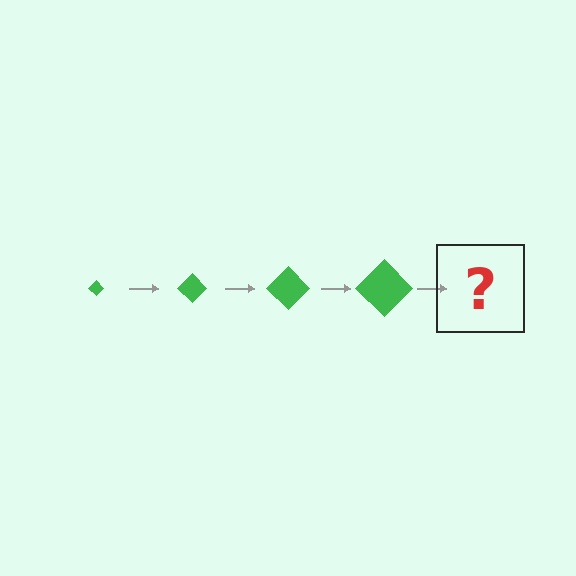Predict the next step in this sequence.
The next step is a green diamond, larger than the previous one.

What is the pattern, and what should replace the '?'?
The pattern is that the diamond gets progressively larger each step. The '?' should be a green diamond, larger than the previous one.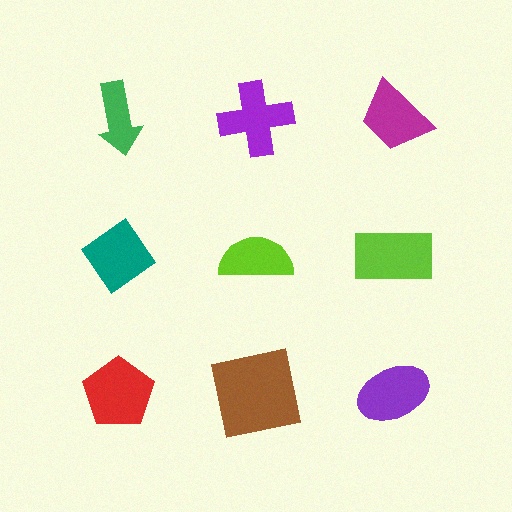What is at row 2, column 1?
A teal diamond.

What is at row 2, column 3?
A lime rectangle.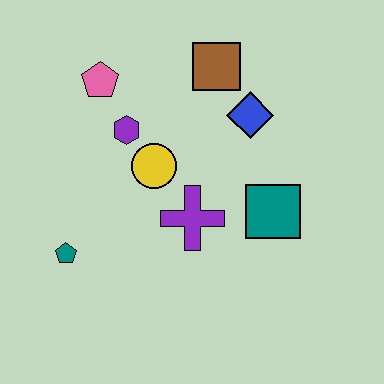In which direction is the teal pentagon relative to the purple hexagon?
The teal pentagon is below the purple hexagon.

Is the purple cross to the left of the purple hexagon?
No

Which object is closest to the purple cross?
The yellow circle is closest to the purple cross.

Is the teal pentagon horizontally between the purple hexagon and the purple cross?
No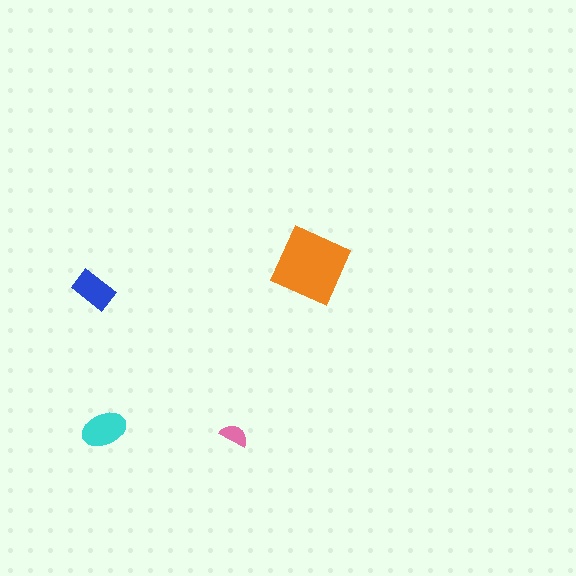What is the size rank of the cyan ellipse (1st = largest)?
2nd.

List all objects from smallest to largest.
The pink semicircle, the blue rectangle, the cyan ellipse, the orange diamond.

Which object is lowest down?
The pink semicircle is bottommost.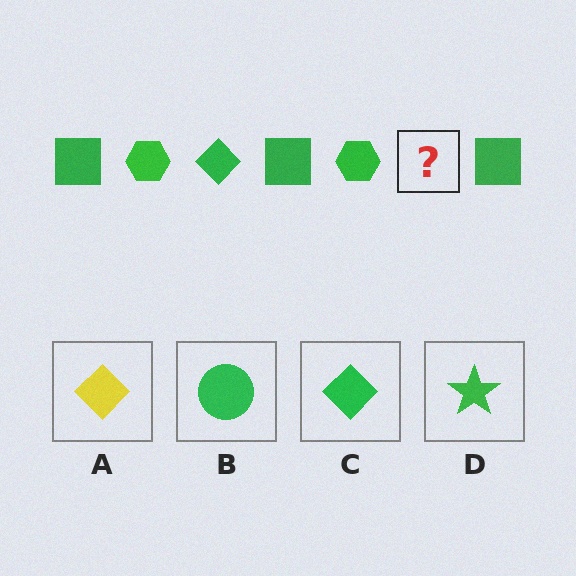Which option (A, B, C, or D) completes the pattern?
C.